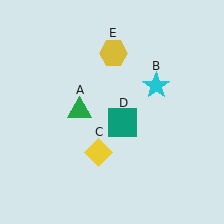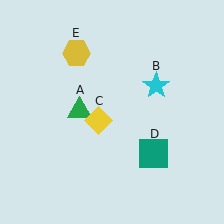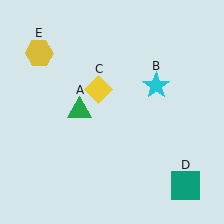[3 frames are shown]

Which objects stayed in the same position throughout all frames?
Green triangle (object A) and cyan star (object B) remained stationary.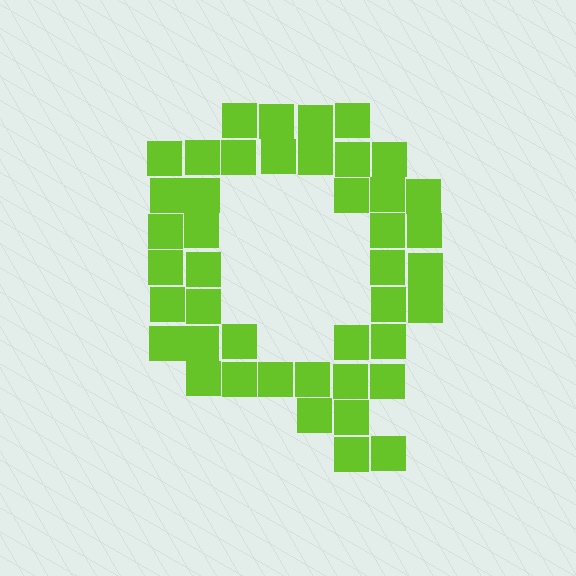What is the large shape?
The large shape is the letter Q.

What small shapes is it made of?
It is made of small squares.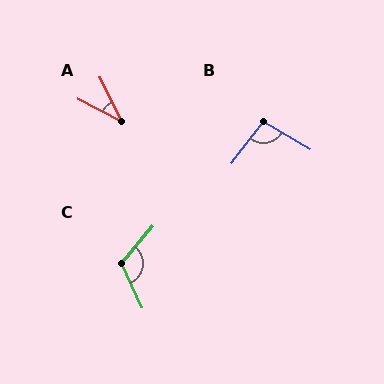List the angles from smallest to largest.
A (38°), B (96°), C (116°).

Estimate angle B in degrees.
Approximately 96 degrees.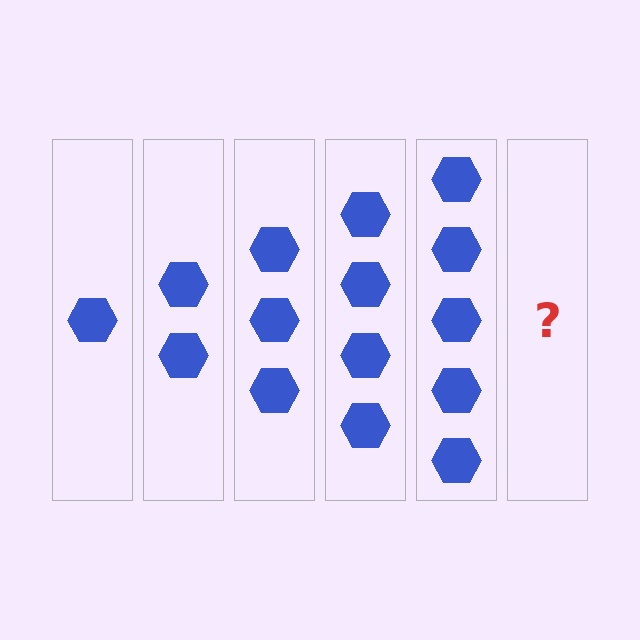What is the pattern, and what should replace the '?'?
The pattern is that each step adds one more hexagon. The '?' should be 6 hexagons.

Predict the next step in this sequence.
The next step is 6 hexagons.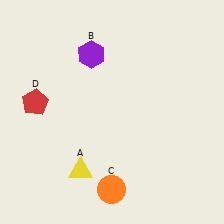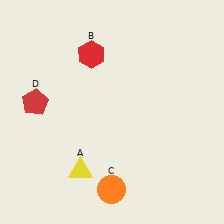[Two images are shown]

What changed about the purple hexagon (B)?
In Image 1, B is purple. In Image 2, it changed to red.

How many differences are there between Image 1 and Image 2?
There is 1 difference between the two images.